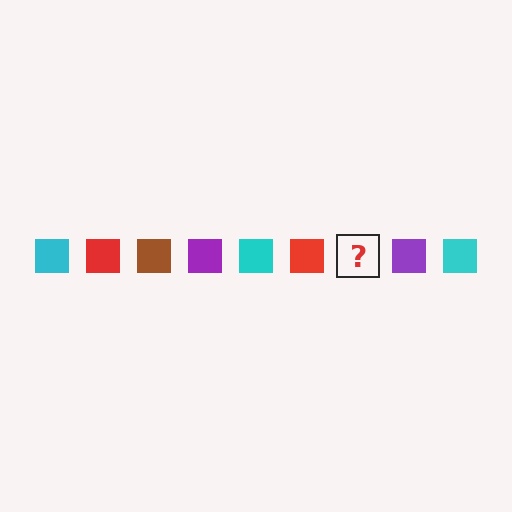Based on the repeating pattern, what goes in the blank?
The blank should be a brown square.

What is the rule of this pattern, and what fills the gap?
The rule is that the pattern cycles through cyan, red, brown, purple squares. The gap should be filled with a brown square.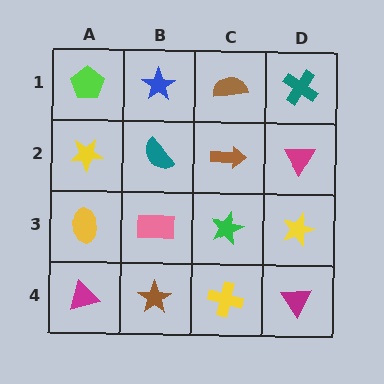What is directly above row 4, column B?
A pink rectangle.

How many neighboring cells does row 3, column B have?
4.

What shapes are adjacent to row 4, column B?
A pink rectangle (row 3, column B), a magenta triangle (row 4, column A), a yellow cross (row 4, column C).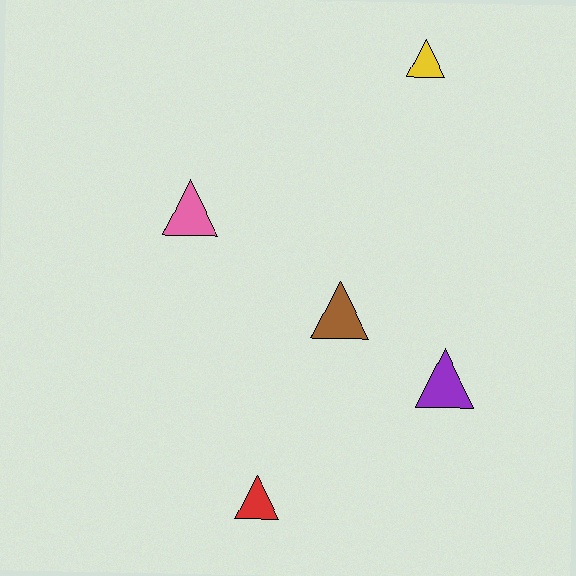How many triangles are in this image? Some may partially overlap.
There are 5 triangles.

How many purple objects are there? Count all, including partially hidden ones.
There is 1 purple object.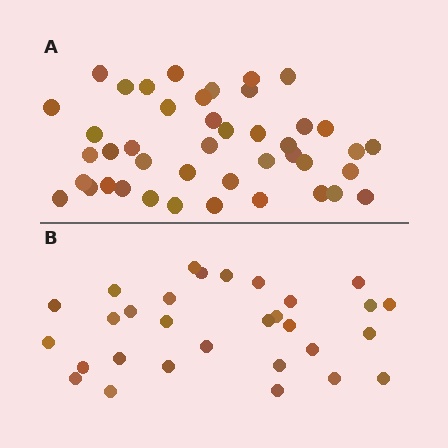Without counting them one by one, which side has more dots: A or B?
Region A (the top region) has more dots.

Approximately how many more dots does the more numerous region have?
Region A has approximately 15 more dots than region B.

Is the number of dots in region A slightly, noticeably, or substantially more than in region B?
Region A has noticeably more, but not dramatically so. The ratio is roughly 1.4 to 1.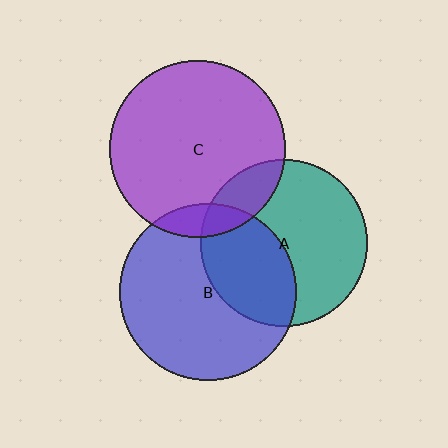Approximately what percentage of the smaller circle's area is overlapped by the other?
Approximately 40%.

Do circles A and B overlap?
Yes.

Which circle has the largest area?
Circle B (blue).